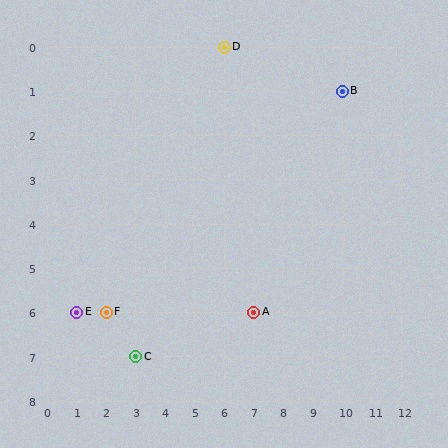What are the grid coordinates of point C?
Point C is at grid coordinates (3, 7).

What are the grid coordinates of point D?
Point D is at grid coordinates (6, 0).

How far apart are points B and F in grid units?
Points B and F are 8 columns and 5 rows apart (about 9.4 grid units diagonally).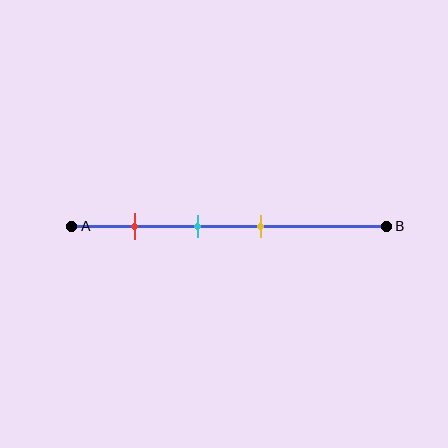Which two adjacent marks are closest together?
The cyan and yellow marks are the closest adjacent pair.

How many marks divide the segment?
There are 3 marks dividing the segment.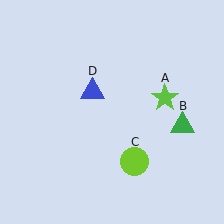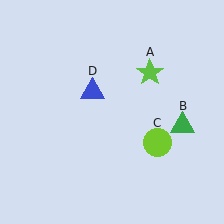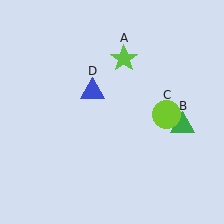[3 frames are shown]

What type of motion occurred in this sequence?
The lime star (object A), lime circle (object C) rotated counterclockwise around the center of the scene.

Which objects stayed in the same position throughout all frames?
Green triangle (object B) and blue triangle (object D) remained stationary.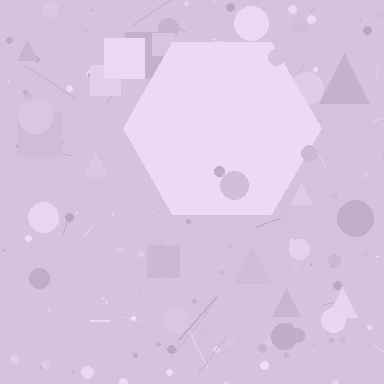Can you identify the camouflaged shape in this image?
The camouflaged shape is a hexagon.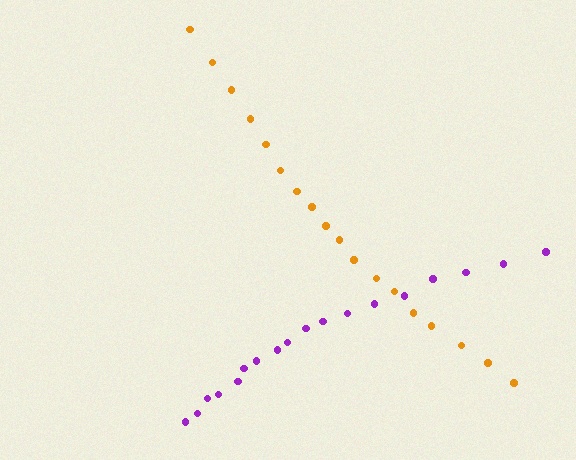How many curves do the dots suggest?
There are 2 distinct paths.